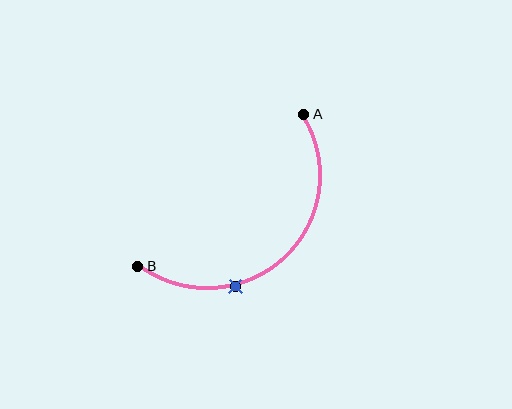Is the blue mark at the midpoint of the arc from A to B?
No. The blue mark lies on the arc but is closer to endpoint B. The arc midpoint would be at the point on the curve equidistant along the arc from both A and B.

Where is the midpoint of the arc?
The arc midpoint is the point on the curve farthest from the straight line joining A and B. It sits below and to the right of that line.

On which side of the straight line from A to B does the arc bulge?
The arc bulges below and to the right of the straight line connecting A and B.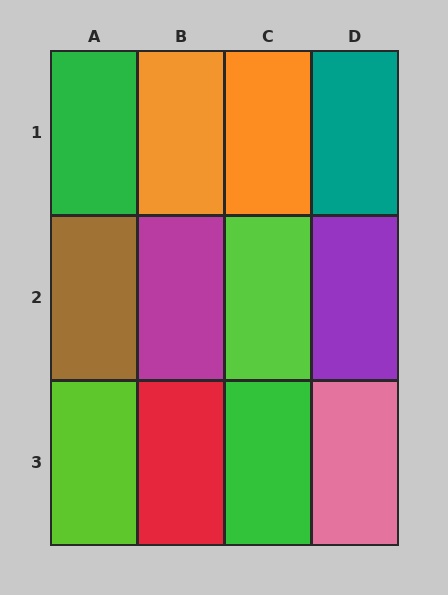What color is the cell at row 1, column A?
Green.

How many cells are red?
1 cell is red.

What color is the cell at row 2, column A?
Brown.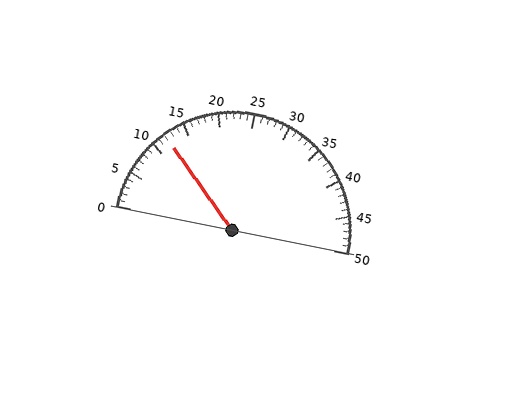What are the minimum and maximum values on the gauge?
The gauge ranges from 0 to 50.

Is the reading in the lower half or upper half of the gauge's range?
The reading is in the lower half of the range (0 to 50).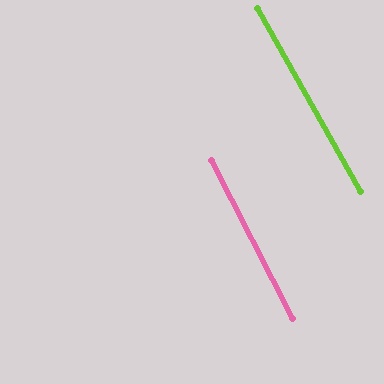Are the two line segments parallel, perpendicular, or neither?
Parallel — their directions differ by only 1.8°.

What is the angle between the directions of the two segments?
Approximately 2 degrees.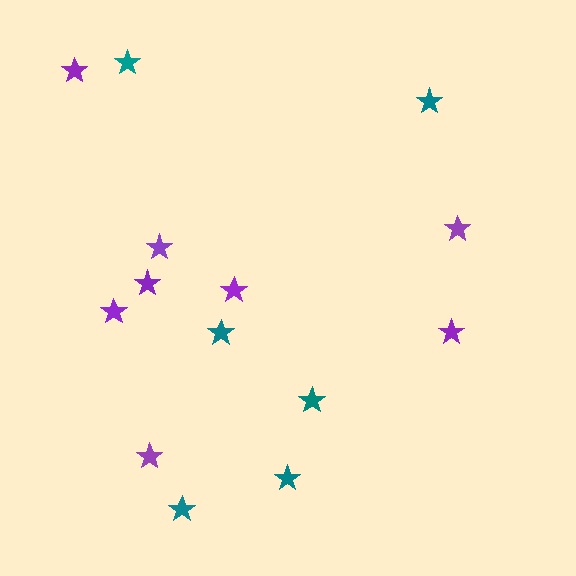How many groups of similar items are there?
There are 2 groups: one group of teal stars (6) and one group of purple stars (8).